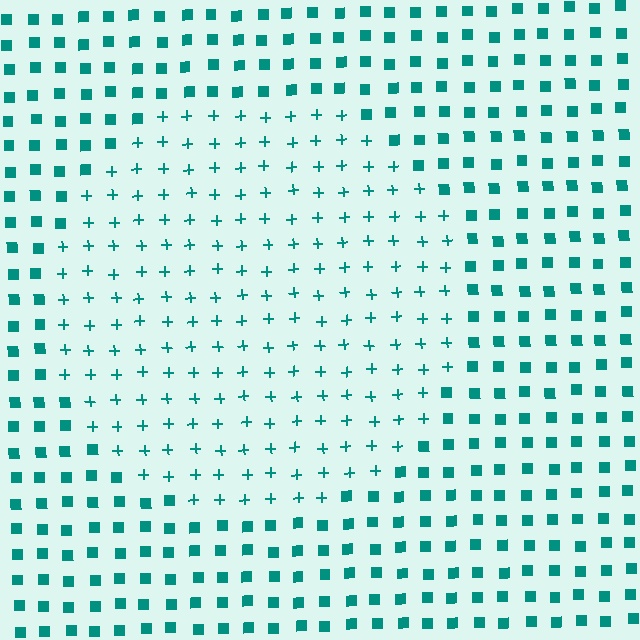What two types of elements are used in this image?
The image uses plus signs inside the circle region and squares outside it.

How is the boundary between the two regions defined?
The boundary is defined by a change in element shape: plus signs inside vs. squares outside. All elements share the same color and spacing.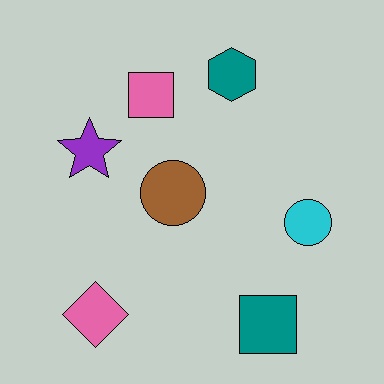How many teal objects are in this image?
There are 2 teal objects.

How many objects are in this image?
There are 7 objects.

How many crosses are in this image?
There are no crosses.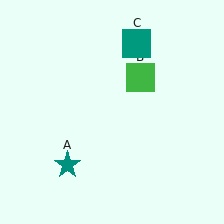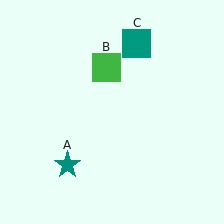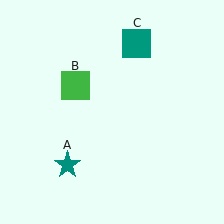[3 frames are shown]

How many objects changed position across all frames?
1 object changed position: green square (object B).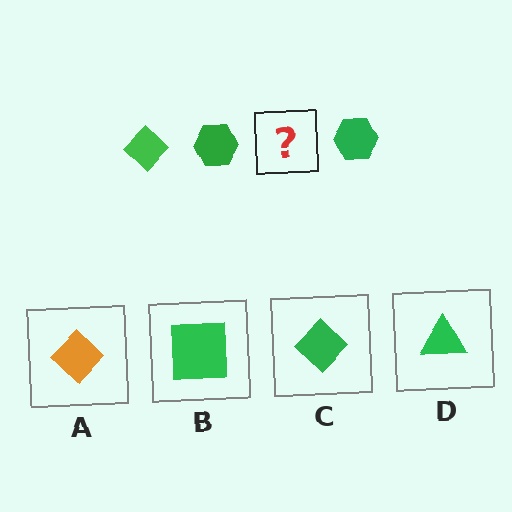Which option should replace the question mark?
Option C.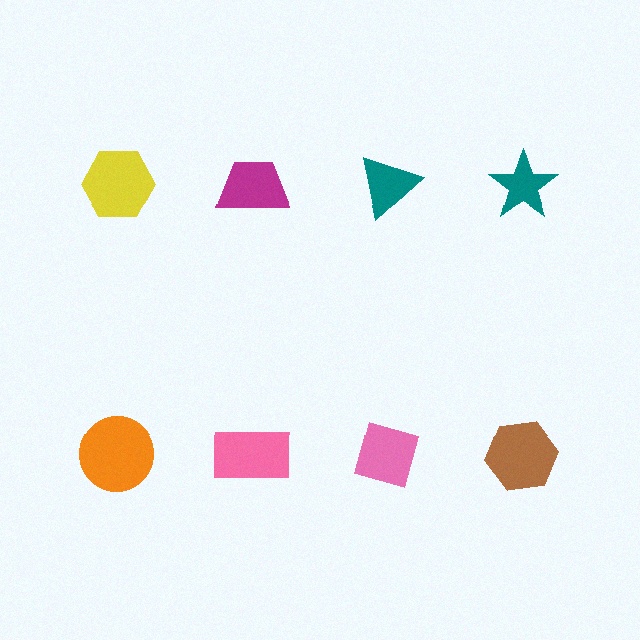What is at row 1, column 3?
A teal triangle.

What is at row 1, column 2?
A magenta trapezoid.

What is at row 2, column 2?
A pink rectangle.